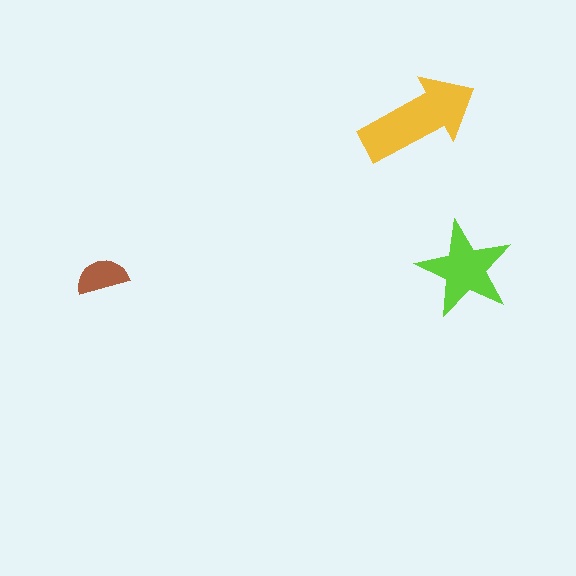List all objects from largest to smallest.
The yellow arrow, the lime star, the brown semicircle.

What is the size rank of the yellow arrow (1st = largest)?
1st.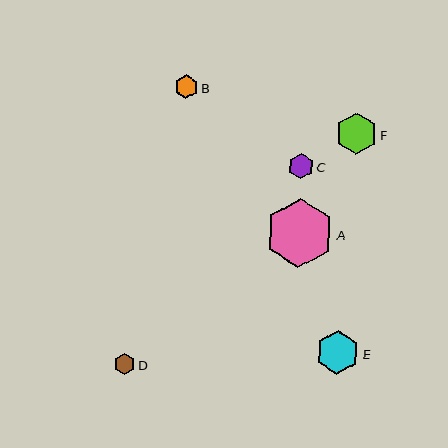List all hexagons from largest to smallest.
From largest to smallest: A, E, F, C, B, D.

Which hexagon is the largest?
Hexagon A is the largest with a size of approximately 69 pixels.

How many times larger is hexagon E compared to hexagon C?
Hexagon E is approximately 1.7 times the size of hexagon C.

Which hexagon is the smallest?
Hexagon D is the smallest with a size of approximately 21 pixels.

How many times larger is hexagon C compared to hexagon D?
Hexagon C is approximately 1.2 times the size of hexagon D.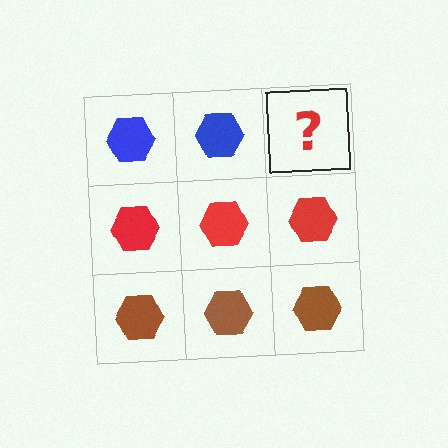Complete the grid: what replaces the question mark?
The question mark should be replaced with a blue hexagon.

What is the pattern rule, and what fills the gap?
The rule is that each row has a consistent color. The gap should be filled with a blue hexagon.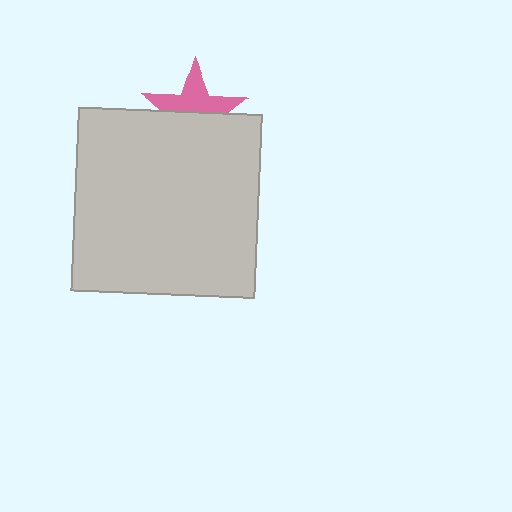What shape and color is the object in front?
The object in front is a light gray square.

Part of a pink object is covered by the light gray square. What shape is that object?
It is a star.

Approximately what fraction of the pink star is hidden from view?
Roughly 49% of the pink star is hidden behind the light gray square.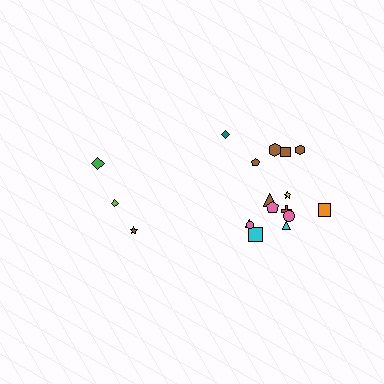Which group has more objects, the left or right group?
The right group.